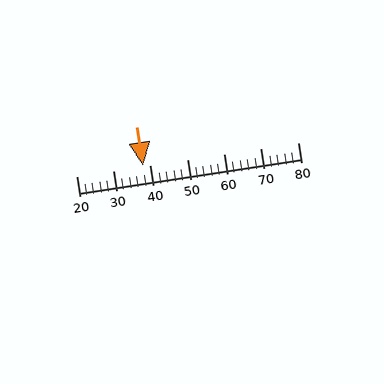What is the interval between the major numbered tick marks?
The major tick marks are spaced 10 units apart.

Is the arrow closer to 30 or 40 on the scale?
The arrow is closer to 40.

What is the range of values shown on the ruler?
The ruler shows values from 20 to 80.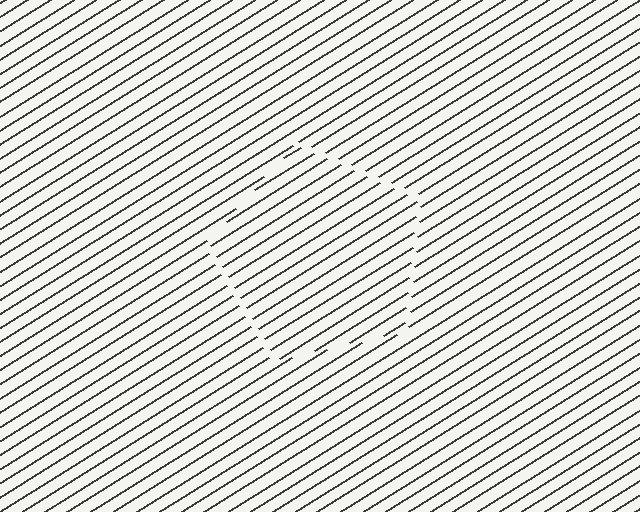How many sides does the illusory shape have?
5 sides — the line-ends trace a pentagon.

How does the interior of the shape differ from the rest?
The interior of the shape contains the same grating, shifted by half a period — the contour is defined by the phase discontinuity where line-ends from the inner and outer gratings abut.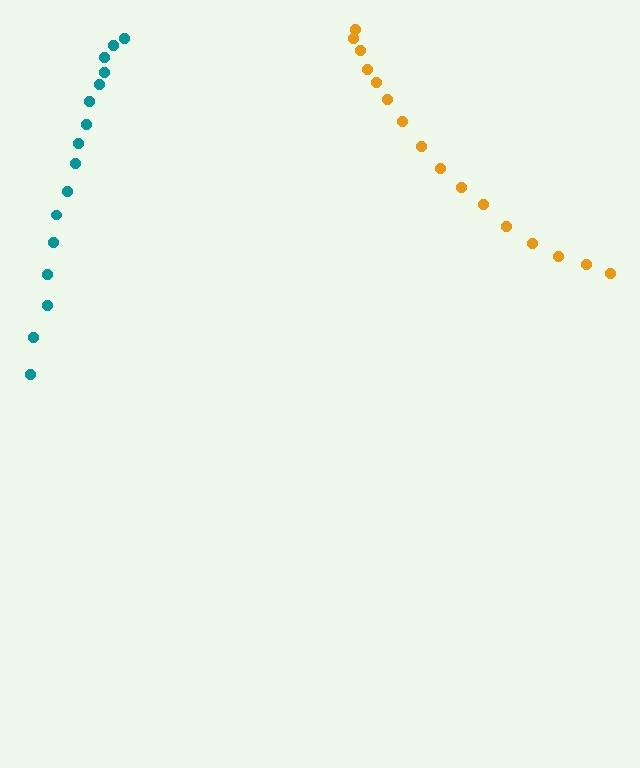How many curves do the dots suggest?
There are 2 distinct paths.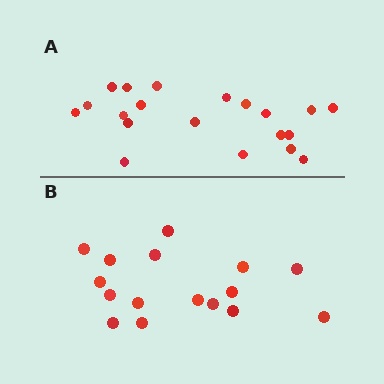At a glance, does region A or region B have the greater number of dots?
Region A (the top region) has more dots.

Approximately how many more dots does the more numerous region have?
Region A has about 4 more dots than region B.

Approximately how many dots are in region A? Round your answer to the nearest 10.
About 20 dots.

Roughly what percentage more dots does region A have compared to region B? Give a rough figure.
About 25% more.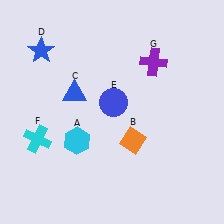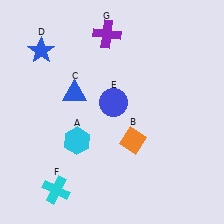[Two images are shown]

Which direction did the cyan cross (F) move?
The cyan cross (F) moved down.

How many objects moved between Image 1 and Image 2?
2 objects moved between the two images.